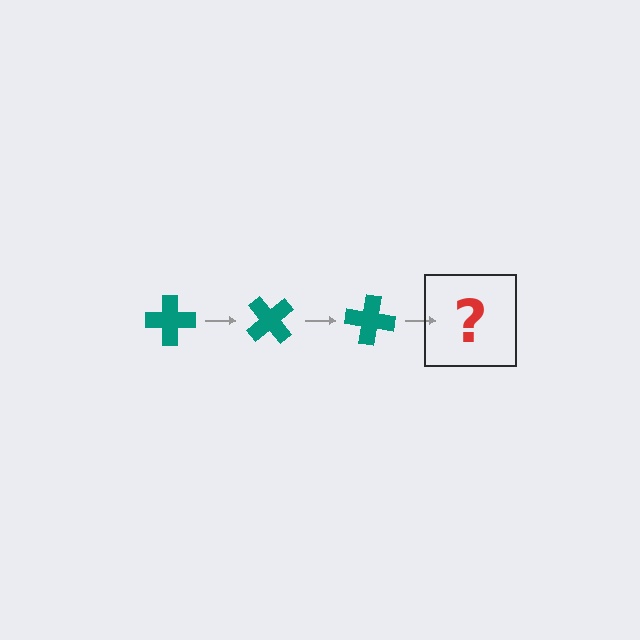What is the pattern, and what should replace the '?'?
The pattern is that the cross rotates 50 degrees each step. The '?' should be a teal cross rotated 150 degrees.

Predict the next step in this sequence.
The next step is a teal cross rotated 150 degrees.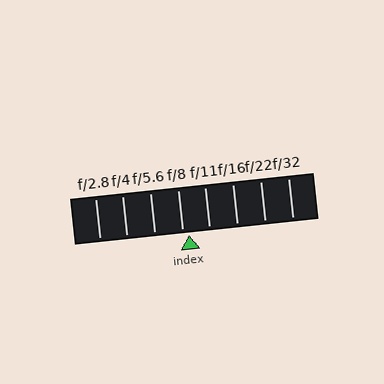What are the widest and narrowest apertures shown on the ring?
The widest aperture shown is f/2.8 and the narrowest is f/32.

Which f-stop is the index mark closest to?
The index mark is closest to f/8.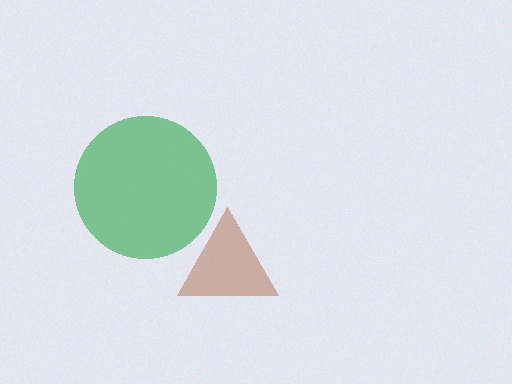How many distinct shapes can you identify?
There are 2 distinct shapes: a green circle, a brown triangle.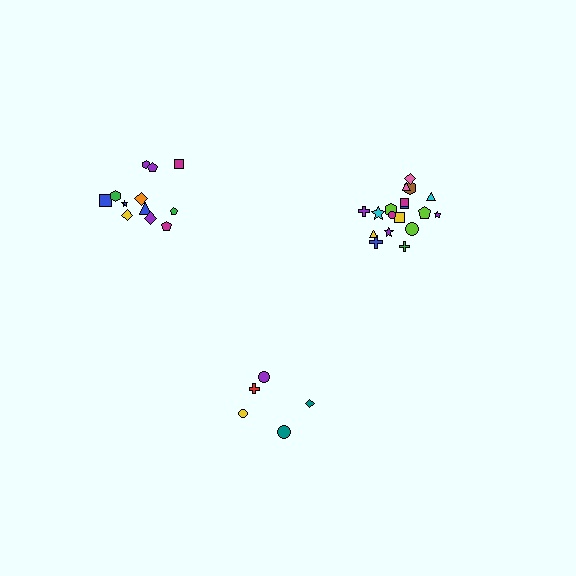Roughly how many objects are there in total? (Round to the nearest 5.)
Roughly 35 objects in total.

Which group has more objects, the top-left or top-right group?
The top-right group.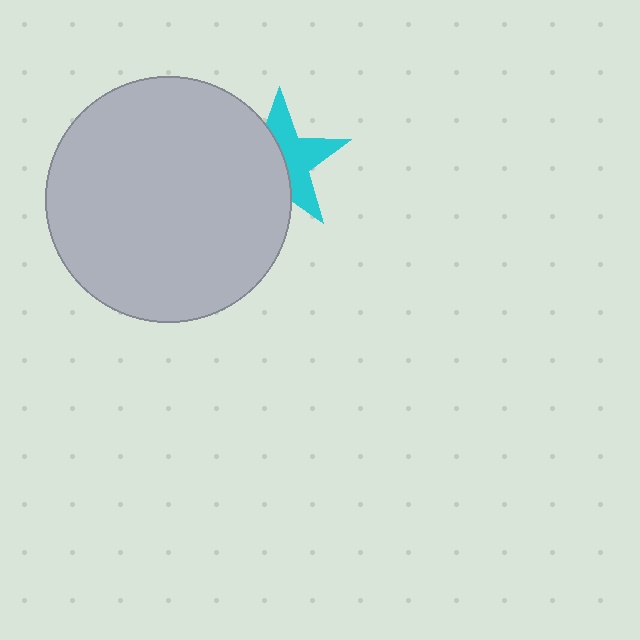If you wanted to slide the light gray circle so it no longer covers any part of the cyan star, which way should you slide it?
Slide it left — that is the most direct way to separate the two shapes.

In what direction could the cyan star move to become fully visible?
The cyan star could move right. That would shift it out from behind the light gray circle entirely.